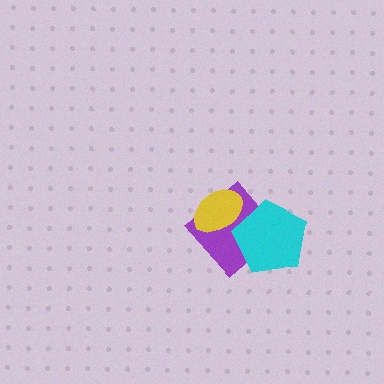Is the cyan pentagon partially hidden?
No, no other shape covers it.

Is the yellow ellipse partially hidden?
Yes, it is partially covered by another shape.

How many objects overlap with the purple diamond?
2 objects overlap with the purple diamond.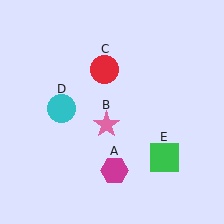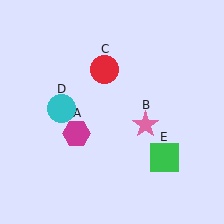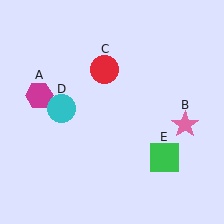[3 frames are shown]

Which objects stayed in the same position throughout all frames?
Red circle (object C) and cyan circle (object D) and green square (object E) remained stationary.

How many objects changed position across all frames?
2 objects changed position: magenta hexagon (object A), pink star (object B).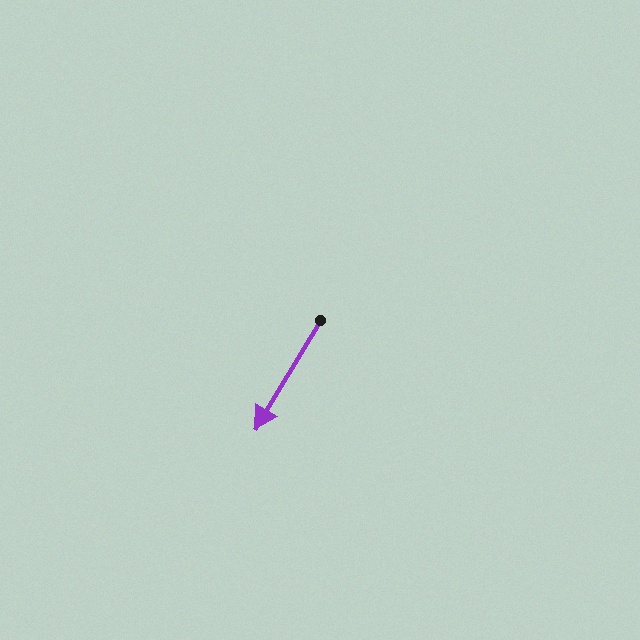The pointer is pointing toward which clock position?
Roughly 7 o'clock.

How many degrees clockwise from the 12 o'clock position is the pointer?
Approximately 211 degrees.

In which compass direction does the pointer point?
Southwest.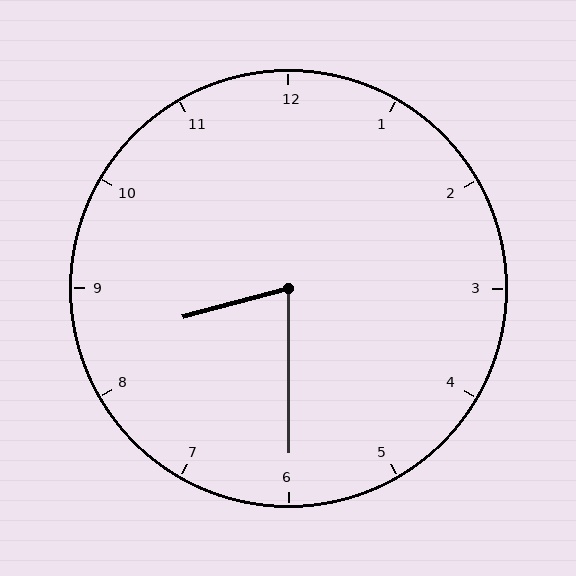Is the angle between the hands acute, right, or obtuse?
It is acute.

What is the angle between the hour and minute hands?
Approximately 75 degrees.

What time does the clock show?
8:30.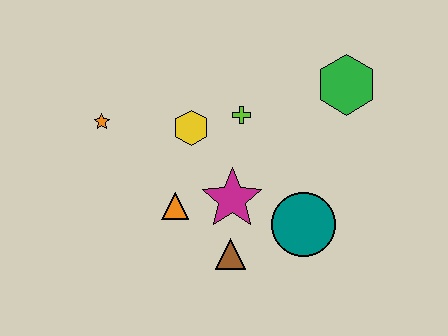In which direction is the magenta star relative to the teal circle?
The magenta star is to the left of the teal circle.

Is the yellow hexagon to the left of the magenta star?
Yes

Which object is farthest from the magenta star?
The green hexagon is farthest from the magenta star.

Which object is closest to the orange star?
The yellow hexagon is closest to the orange star.